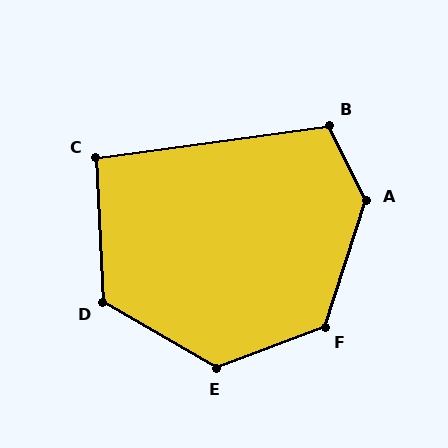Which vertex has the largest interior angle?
A, at approximately 136 degrees.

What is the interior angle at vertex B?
Approximately 108 degrees (obtuse).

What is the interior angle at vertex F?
Approximately 129 degrees (obtuse).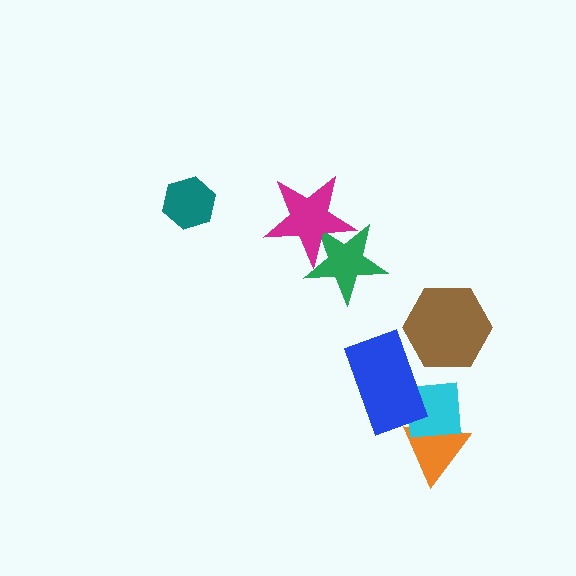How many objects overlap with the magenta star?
1 object overlaps with the magenta star.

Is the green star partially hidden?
Yes, it is partially covered by another shape.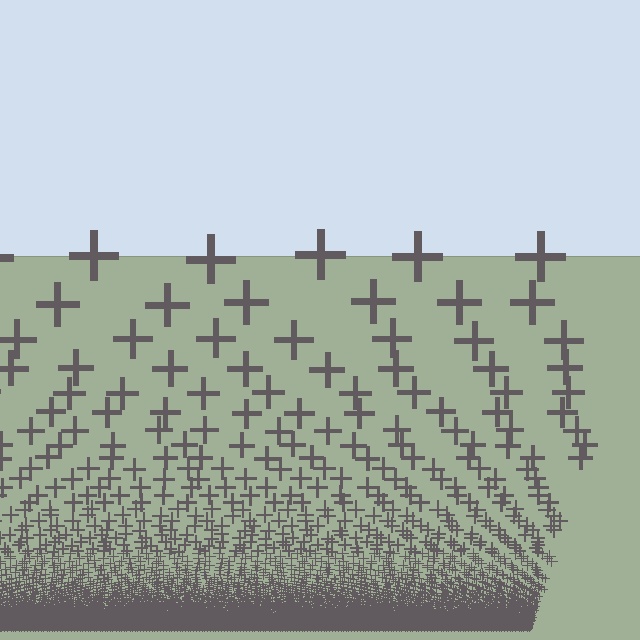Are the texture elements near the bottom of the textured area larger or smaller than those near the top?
Smaller. The gradient is inverted — elements near the bottom are smaller and denser.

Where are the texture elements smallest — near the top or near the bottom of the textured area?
Near the bottom.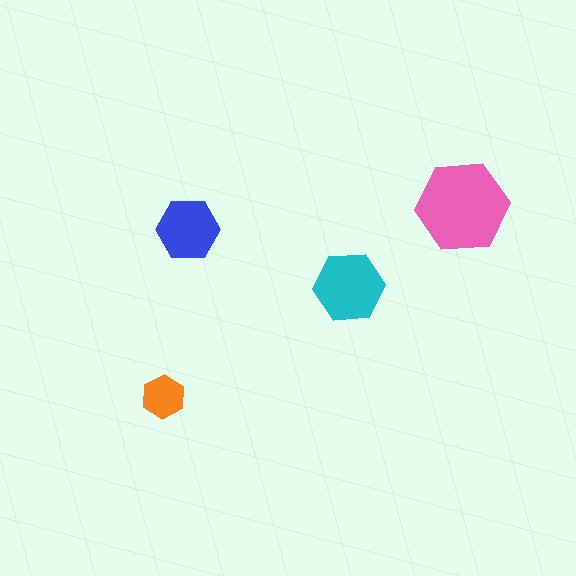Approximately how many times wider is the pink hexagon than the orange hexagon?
About 2 times wider.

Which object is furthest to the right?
The pink hexagon is rightmost.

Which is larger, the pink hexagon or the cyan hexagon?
The pink one.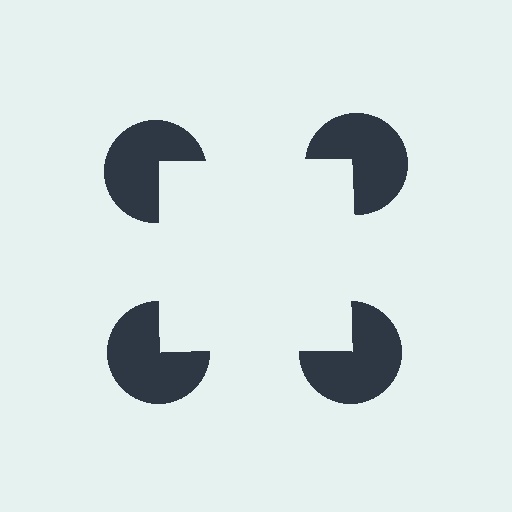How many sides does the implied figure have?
4 sides.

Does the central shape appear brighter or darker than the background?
It typically appears slightly brighter than the background, even though no actual brightness change is drawn.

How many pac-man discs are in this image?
There are 4 — one at each vertex of the illusory square.